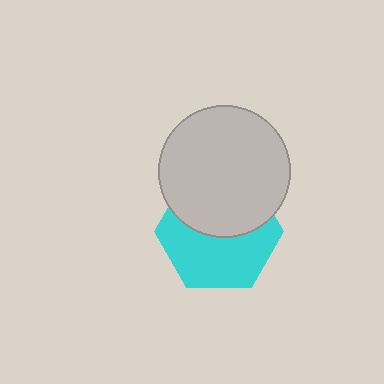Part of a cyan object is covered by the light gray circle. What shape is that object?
It is a hexagon.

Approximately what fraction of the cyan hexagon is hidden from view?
Roughly 46% of the cyan hexagon is hidden behind the light gray circle.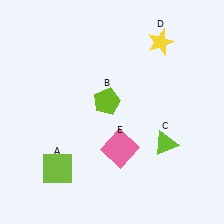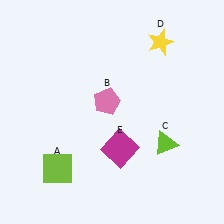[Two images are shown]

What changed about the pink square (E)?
In Image 1, E is pink. In Image 2, it changed to magenta.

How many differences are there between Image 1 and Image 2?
There are 2 differences between the two images.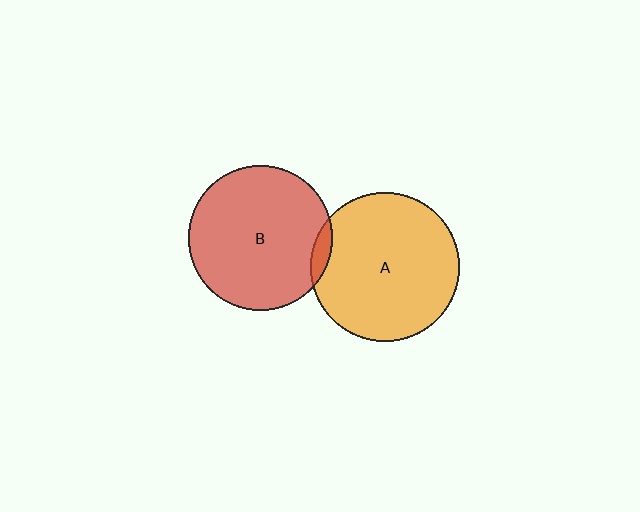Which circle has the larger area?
Circle A (orange).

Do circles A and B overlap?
Yes.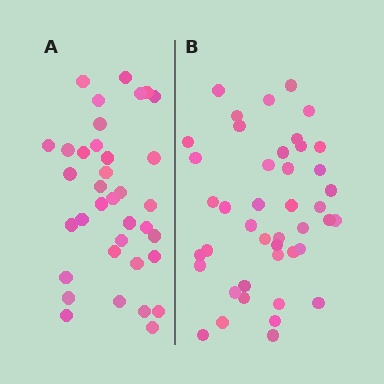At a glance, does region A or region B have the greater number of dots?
Region B (the right region) has more dots.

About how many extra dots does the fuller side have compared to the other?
Region B has roughly 8 or so more dots than region A.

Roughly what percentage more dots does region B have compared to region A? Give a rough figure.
About 20% more.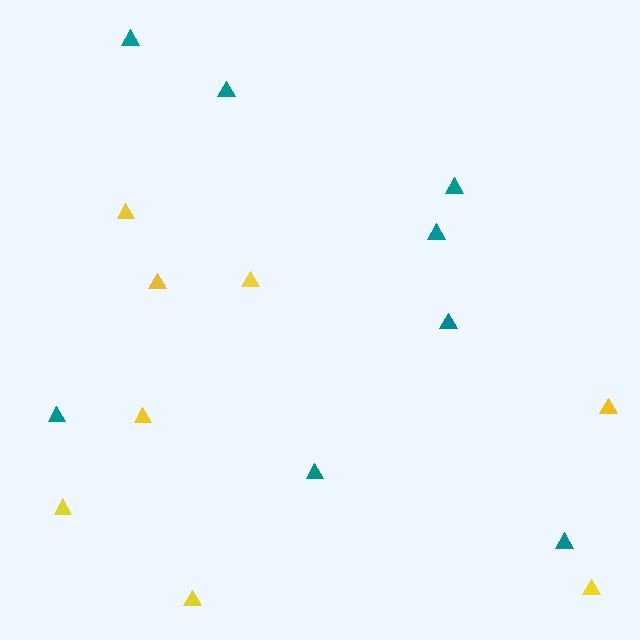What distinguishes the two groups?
There are 2 groups: one group of yellow triangles (8) and one group of teal triangles (8).